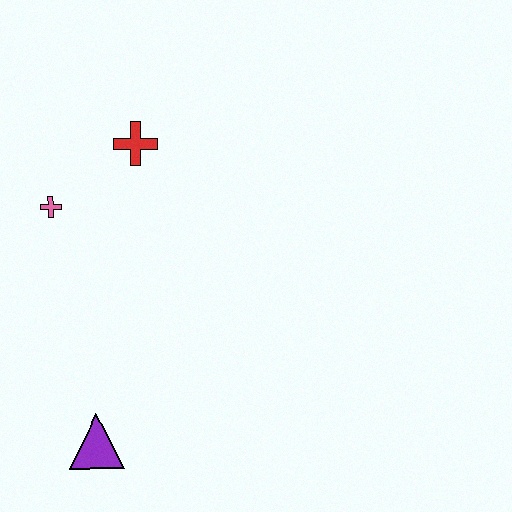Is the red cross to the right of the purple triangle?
Yes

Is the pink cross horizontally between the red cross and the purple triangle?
No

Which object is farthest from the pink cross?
The purple triangle is farthest from the pink cross.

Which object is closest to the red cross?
The pink cross is closest to the red cross.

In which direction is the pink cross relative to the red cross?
The pink cross is to the left of the red cross.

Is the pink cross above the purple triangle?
Yes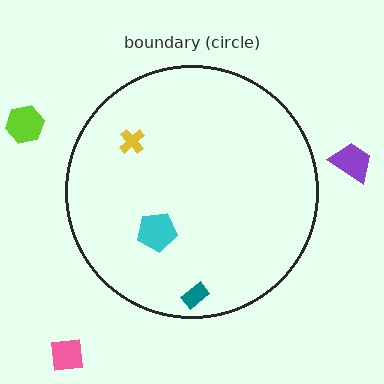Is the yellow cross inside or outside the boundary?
Inside.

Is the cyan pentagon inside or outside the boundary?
Inside.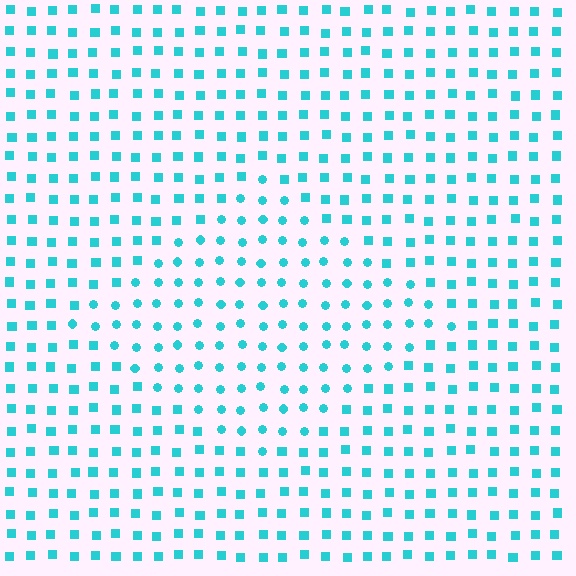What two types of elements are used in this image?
The image uses circles inside the diamond region and squares outside it.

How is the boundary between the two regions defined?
The boundary is defined by a change in element shape: circles inside vs. squares outside. All elements share the same color and spacing.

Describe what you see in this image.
The image is filled with small cyan elements arranged in a uniform grid. A diamond-shaped region contains circles, while the surrounding area contains squares. The boundary is defined purely by the change in element shape.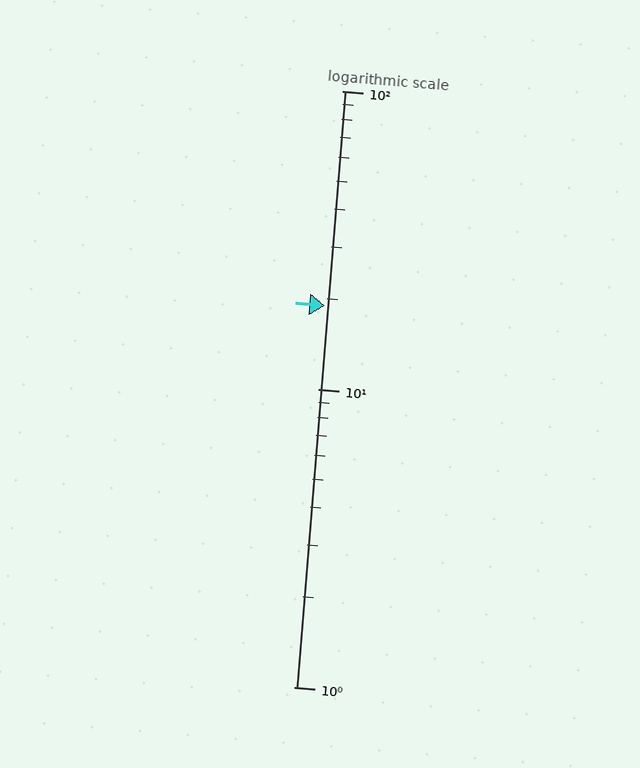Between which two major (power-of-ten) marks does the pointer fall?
The pointer is between 10 and 100.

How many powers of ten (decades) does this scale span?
The scale spans 2 decades, from 1 to 100.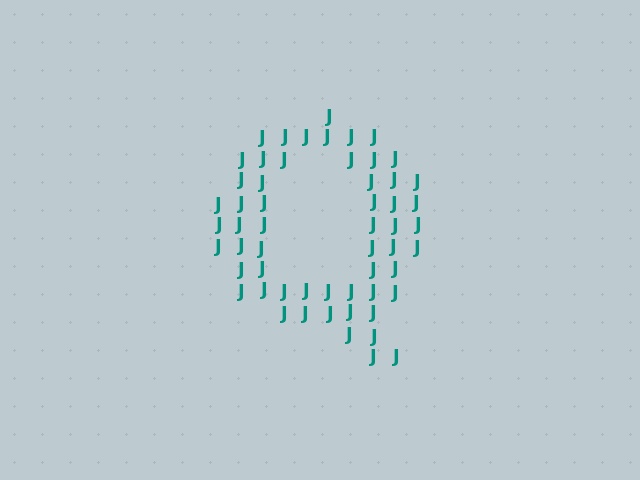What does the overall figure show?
The overall figure shows the letter Q.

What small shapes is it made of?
It is made of small letter J's.